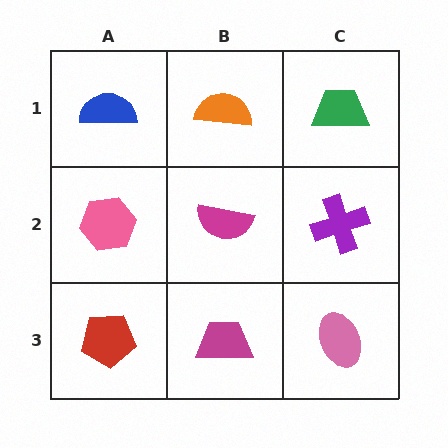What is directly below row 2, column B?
A magenta trapezoid.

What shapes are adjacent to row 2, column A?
A blue semicircle (row 1, column A), a red pentagon (row 3, column A), a magenta semicircle (row 2, column B).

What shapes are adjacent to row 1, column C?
A purple cross (row 2, column C), an orange semicircle (row 1, column B).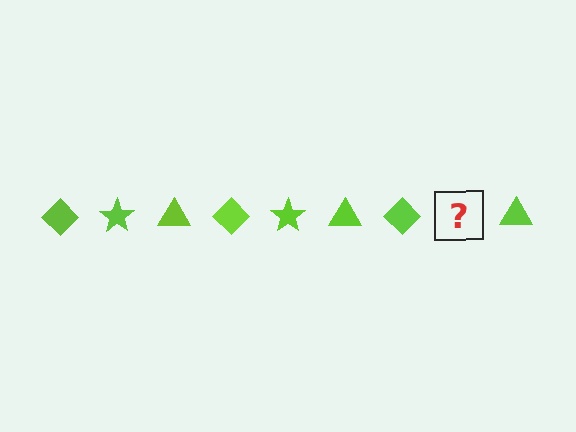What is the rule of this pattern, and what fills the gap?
The rule is that the pattern cycles through diamond, star, triangle shapes in lime. The gap should be filled with a lime star.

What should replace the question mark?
The question mark should be replaced with a lime star.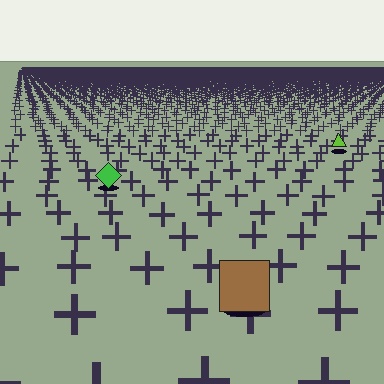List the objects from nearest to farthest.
From nearest to farthest: the brown square, the green diamond, the lime triangle.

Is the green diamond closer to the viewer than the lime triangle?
Yes. The green diamond is closer — you can tell from the texture gradient: the ground texture is coarser near it.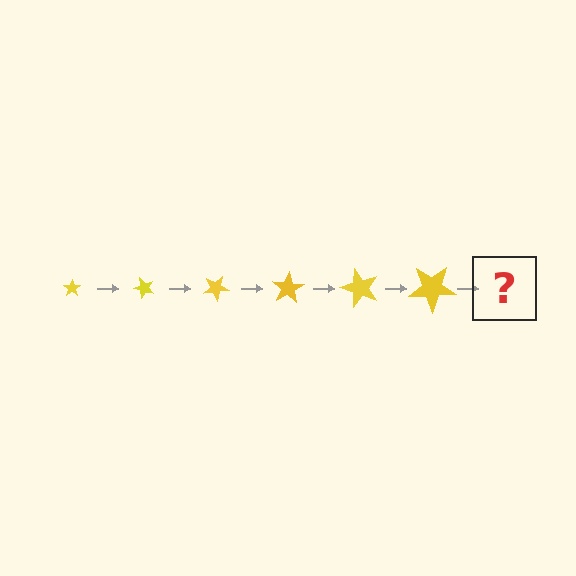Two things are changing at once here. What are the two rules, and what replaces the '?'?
The two rules are that the star grows larger each step and it rotates 50 degrees each step. The '?' should be a star, larger than the previous one and rotated 300 degrees from the start.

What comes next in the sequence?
The next element should be a star, larger than the previous one and rotated 300 degrees from the start.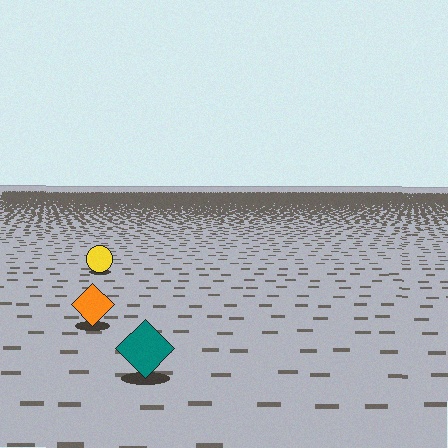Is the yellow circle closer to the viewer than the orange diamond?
No. The orange diamond is closer — you can tell from the texture gradient: the ground texture is coarser near it.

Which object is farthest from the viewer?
The yellow circle is farthest from the viewer. It appears smaller and the ground texture around it is denser.